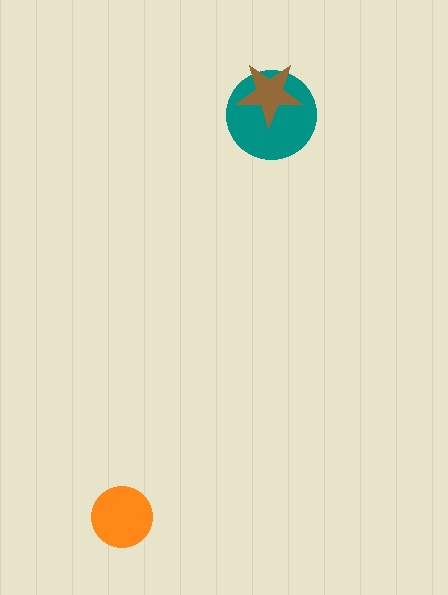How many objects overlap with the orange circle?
0 objects overlap with the orange circle.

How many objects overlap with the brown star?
1 object overlaps with the brown star.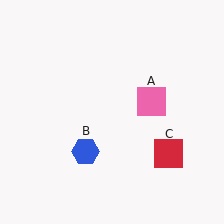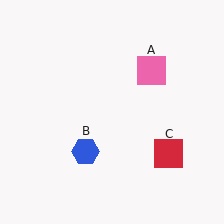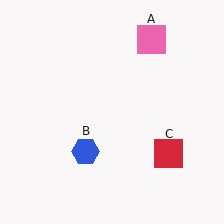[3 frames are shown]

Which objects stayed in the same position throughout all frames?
Blue hexagon (object B) and red square (object C) remained stationary.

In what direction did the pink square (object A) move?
The pink square (object A) moved up.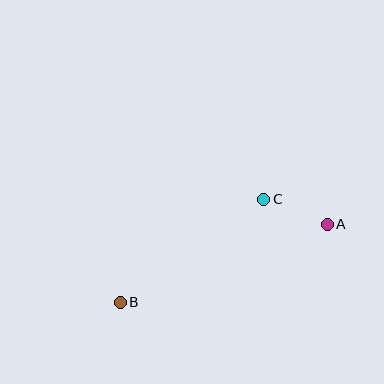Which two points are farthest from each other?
Points A and B are farthest from each other.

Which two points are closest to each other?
Points A and C are closest to each other.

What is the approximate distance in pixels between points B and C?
The distance between B and C is approximately 177 pixels.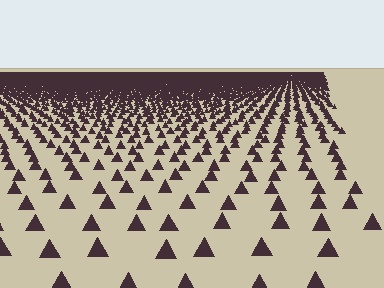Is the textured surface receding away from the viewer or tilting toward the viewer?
The surface is receding away from the viewer. Texture elements get smaller and denser toward the top.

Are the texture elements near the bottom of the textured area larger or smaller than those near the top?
Larger. Near the bottom, elements are closer to the viewer and appear at a bigger on-screen size.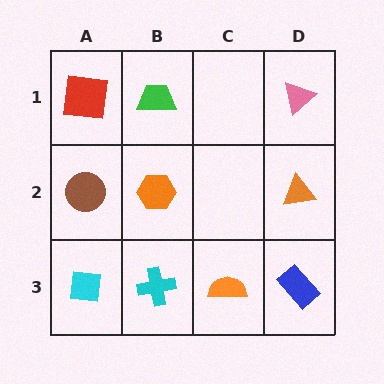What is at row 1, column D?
A pink triangle.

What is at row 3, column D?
A blue rectangle.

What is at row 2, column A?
A brown circle.